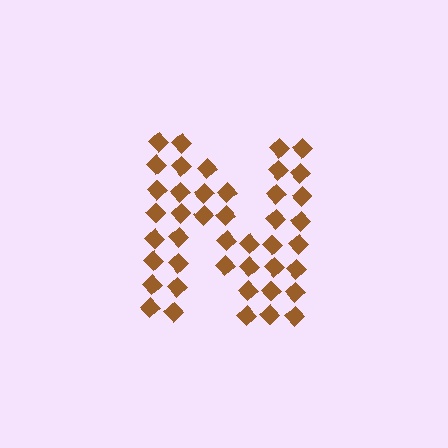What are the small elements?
The small elements are diamonds.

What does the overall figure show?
The overall figure shows the letter N.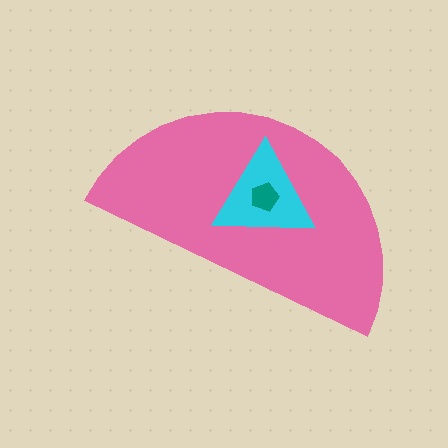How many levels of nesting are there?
3.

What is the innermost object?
The teal pentagon.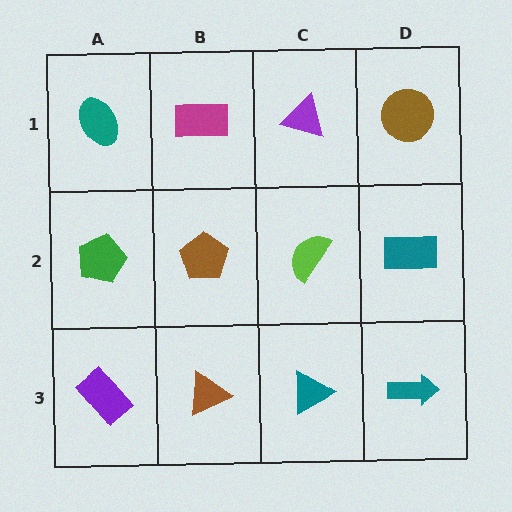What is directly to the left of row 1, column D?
A purple triangle.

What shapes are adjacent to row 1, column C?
A lime semicircle (row 2, column C), a magenta rectangle (row 1, column B), a brown circle (row 1, column D).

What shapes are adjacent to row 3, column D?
A teal rectangle (row 2, column D), a teal triangle (row 3, column C).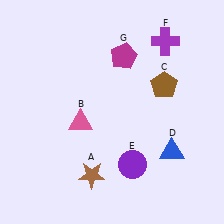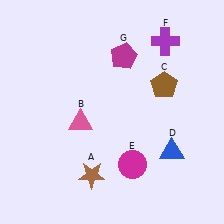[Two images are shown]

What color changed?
The circle (E) changed from purple in Image 1 to magenta in Image 2.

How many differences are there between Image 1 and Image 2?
There is 1 difference between the two images.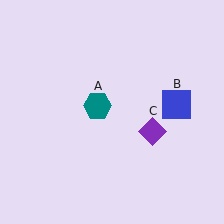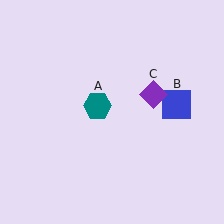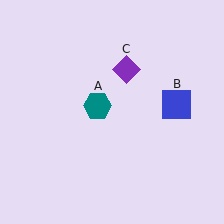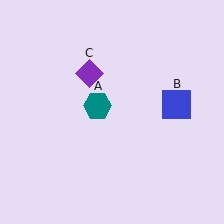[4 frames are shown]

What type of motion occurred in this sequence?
The purple diamond (object C) rotated counterclockwise around the center of the scene.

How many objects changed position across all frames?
1 object changed position: purple diamond (object C).